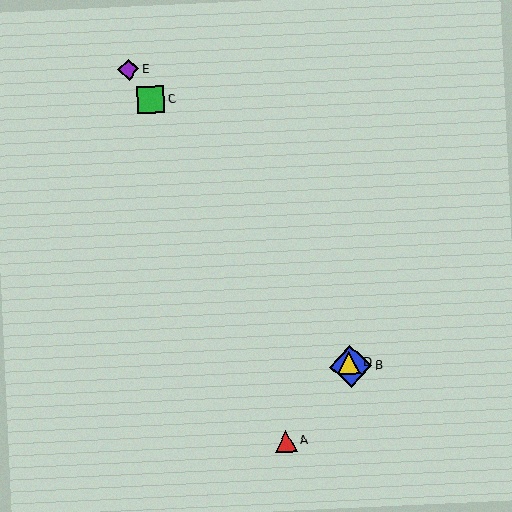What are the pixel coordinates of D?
Object D is at (349, 363).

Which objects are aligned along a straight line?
Objects B, C, D, E are aligned along a straight line.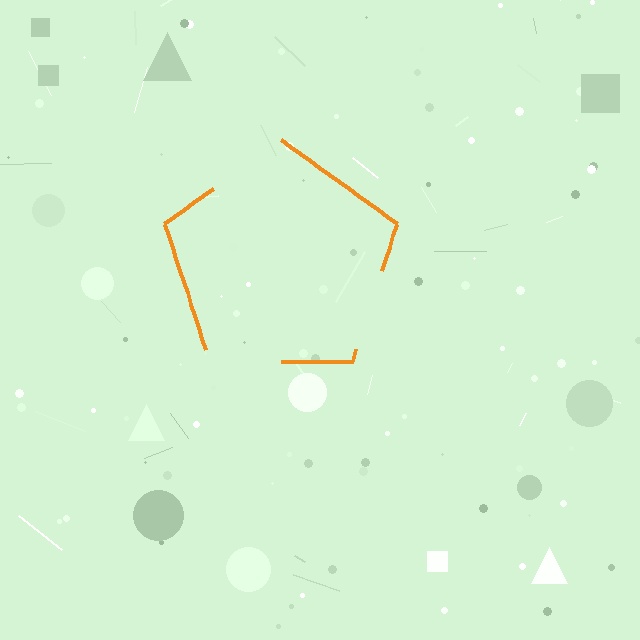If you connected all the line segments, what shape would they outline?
They would outline a pentagon.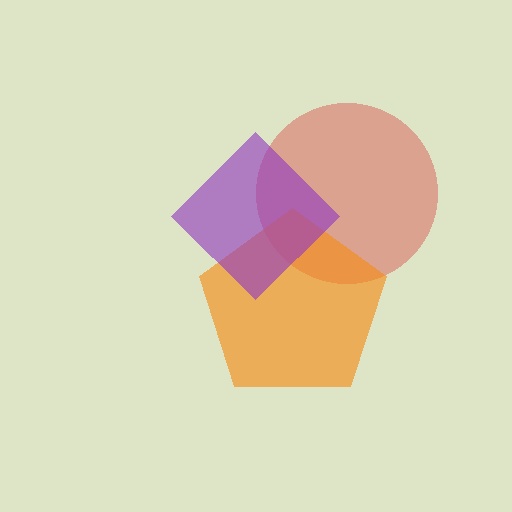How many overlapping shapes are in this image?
There are 3 overlapping shapes in the image.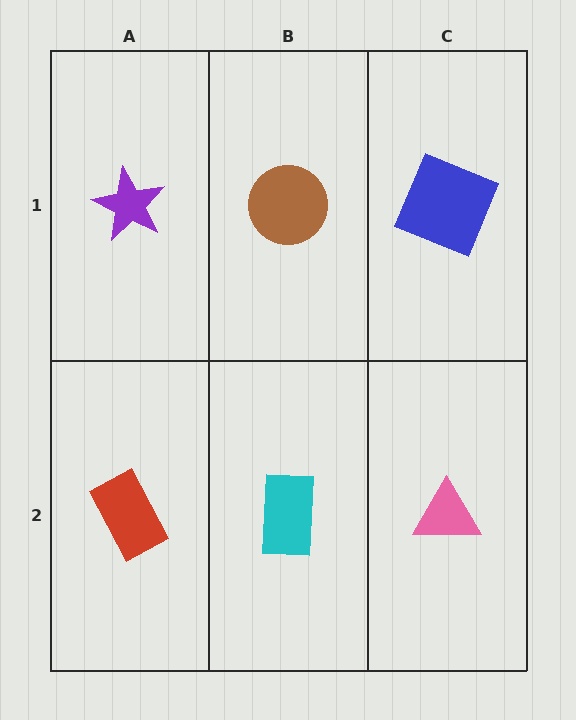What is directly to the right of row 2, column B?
A pink triangle.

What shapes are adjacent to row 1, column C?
A pink triangle (row 2, column C), a brown circle (row 1, column B).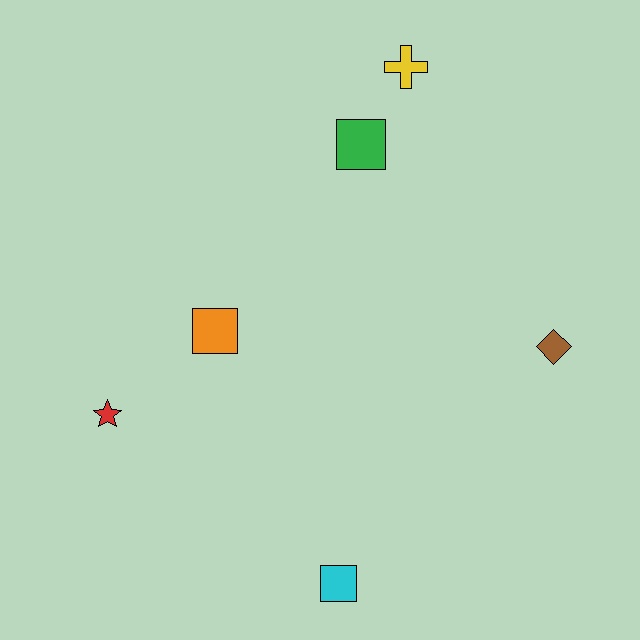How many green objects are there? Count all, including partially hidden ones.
There is 1 green object.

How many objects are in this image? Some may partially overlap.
There are 6 objects.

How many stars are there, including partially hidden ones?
There is 1 star.